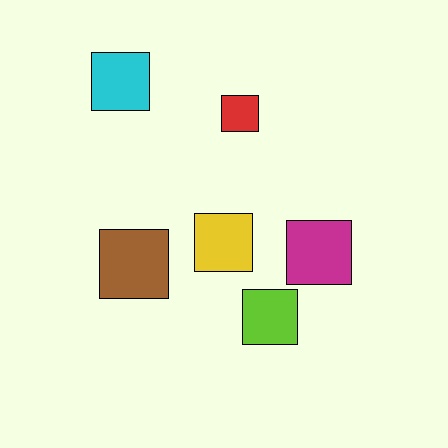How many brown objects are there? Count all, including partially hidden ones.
There is 1 brown object.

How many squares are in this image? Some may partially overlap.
There are 6 squares.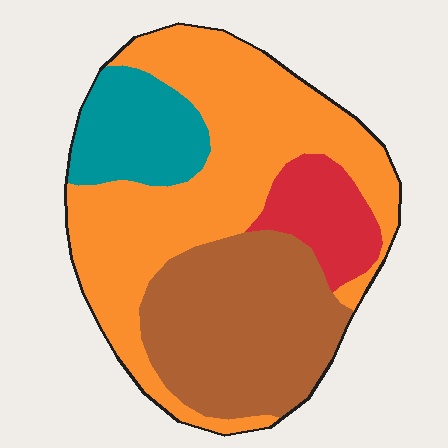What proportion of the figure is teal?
Teal takes up about one eighth (1/8) of the figure.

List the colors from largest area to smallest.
From largest to smallest: orange, brown, teal, red.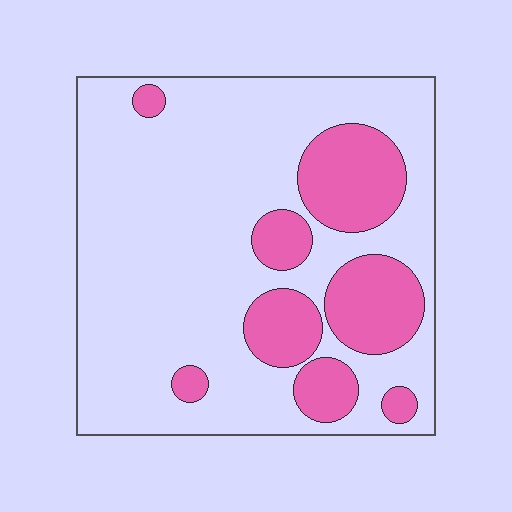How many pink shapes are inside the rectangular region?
8.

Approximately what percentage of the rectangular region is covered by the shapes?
Approximately 25%.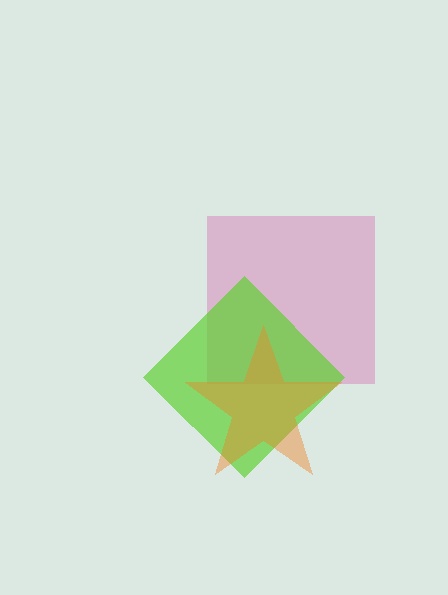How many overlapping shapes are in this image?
There are 3 overlapping shapes in the image.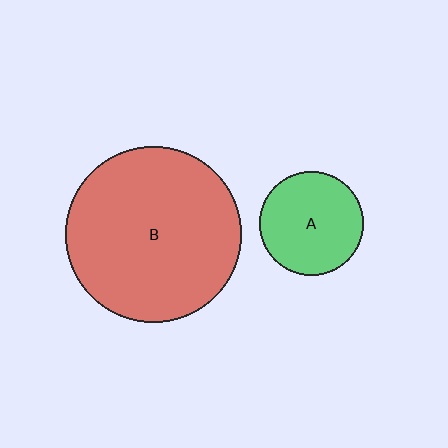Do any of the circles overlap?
No, none of the circles overlap.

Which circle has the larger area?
Circle B (red).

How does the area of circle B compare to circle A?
Approximately 2.9 times.